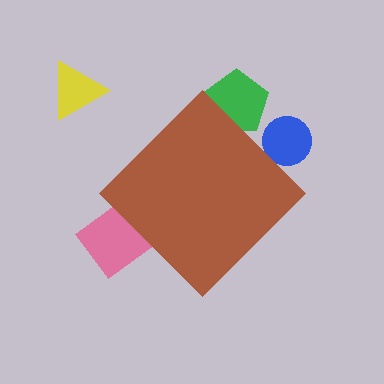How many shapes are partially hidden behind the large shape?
3 shapes are partially hidden.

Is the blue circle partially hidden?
Yes, the blue circle is partially hidden behind the brown diamond.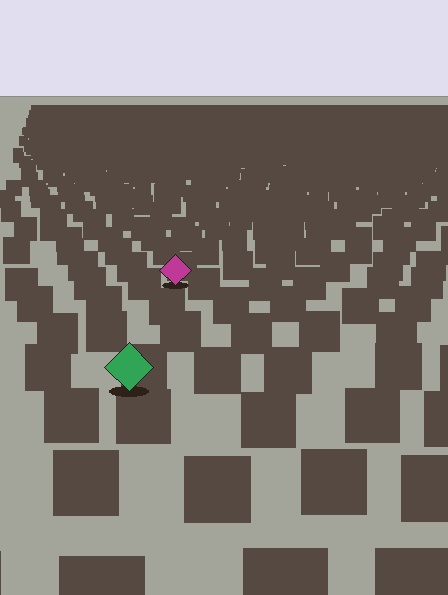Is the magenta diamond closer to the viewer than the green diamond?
No. The green diamond is closer — you can tell from the texture gradient: the ground texture is coarser near it.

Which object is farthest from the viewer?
The magenta diamond is farthest from the viewer. It appears smaller and the ground texture around it is denser.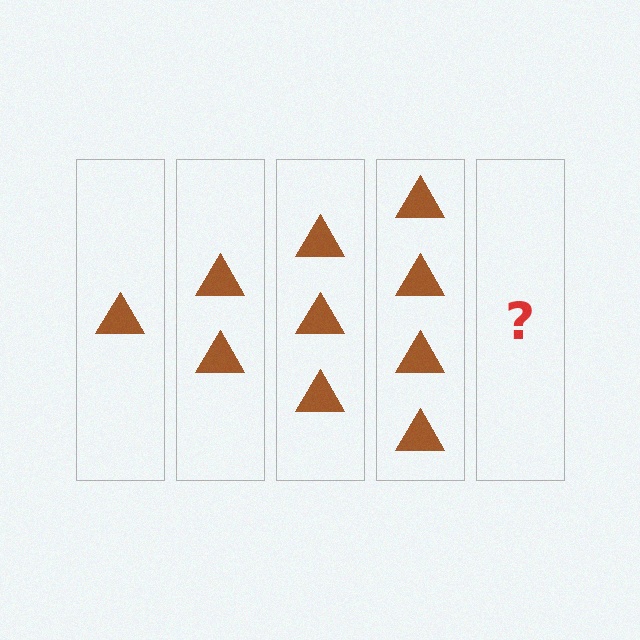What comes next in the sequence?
The next element should be 5 triangles.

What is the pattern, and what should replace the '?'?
The pattern is that each step adds one more triangle. The '?' should be 5 triangles.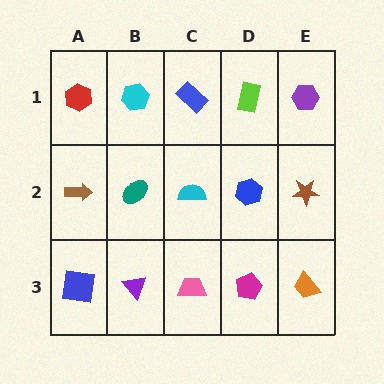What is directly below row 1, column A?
A brown arrow.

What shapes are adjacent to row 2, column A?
A red hexagon (row 1, column A), a blue square (row 3, column A), a teal ellipse (row 2, column B).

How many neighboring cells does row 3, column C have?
3.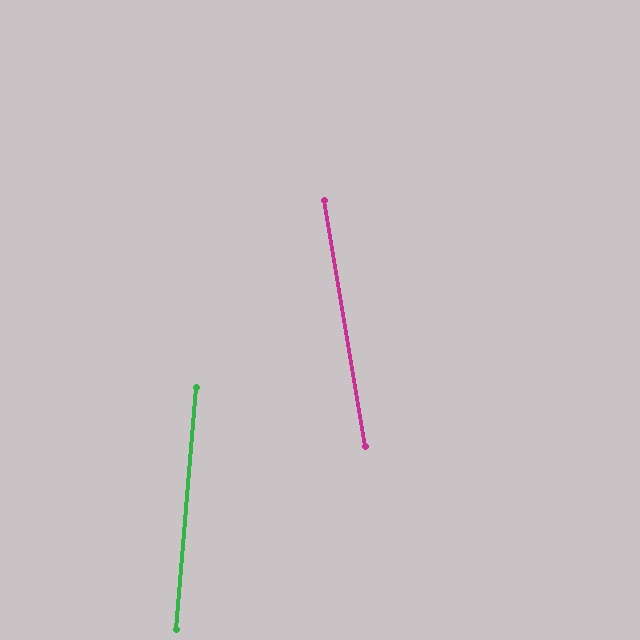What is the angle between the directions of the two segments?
Approximately 14 degrees.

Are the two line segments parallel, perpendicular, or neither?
Neither parallel nor perpendicular — they differ by about 14°.